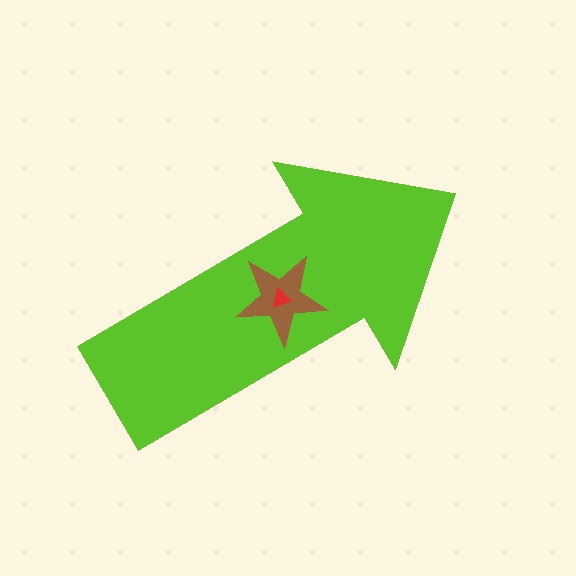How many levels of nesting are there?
3.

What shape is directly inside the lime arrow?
The brown star.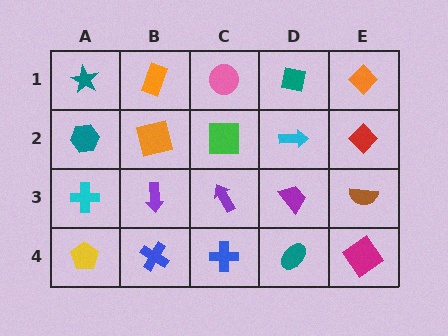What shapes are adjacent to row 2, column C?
A pink circle (row 1, column C), a purple arrow (row 3, column C), an orange square (row 2, column B), a cyan arrow (row 2, column D).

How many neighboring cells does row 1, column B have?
3.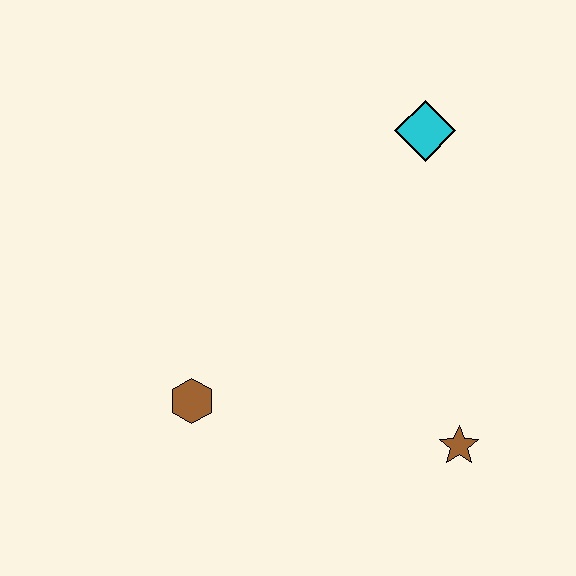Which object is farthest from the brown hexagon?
The cyan diamond is farthest from the brown hexagon.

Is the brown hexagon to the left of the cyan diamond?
Yes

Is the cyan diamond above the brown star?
Yes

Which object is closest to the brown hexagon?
The brown star is closest to the brown hexagon.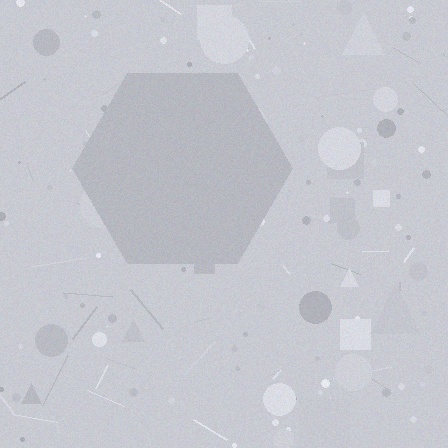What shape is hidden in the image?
A hexagon is hidden in the image.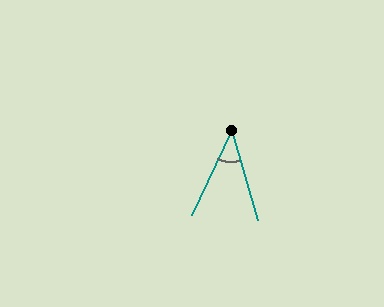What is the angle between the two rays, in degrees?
Approximately 42 degrees.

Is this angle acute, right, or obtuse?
It is acute.